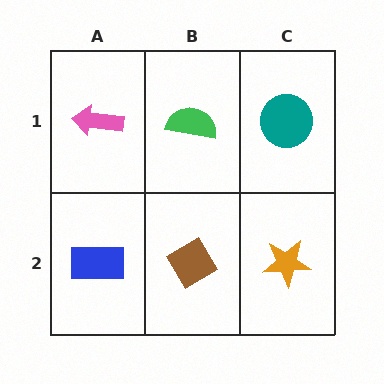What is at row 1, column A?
A pink arrow.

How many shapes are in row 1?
3 shapes.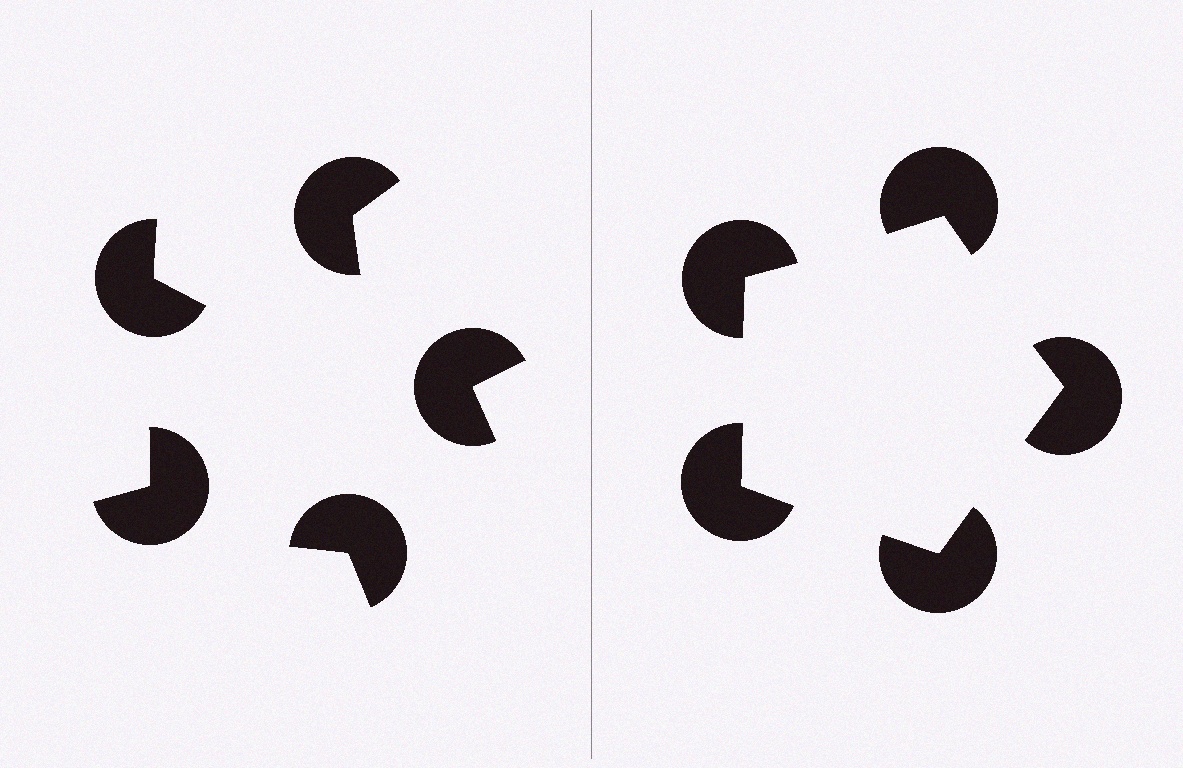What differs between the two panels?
The pac-man discs are positioned identically on both sides; only the wedge orientations differ. On the right they align to a pentagon; on the left they are misaligned.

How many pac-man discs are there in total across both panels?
10 — 5 on each side.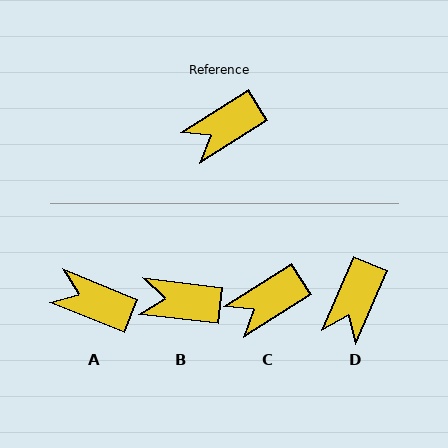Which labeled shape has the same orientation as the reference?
C.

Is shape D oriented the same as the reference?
No, it is off by about 34 degrees.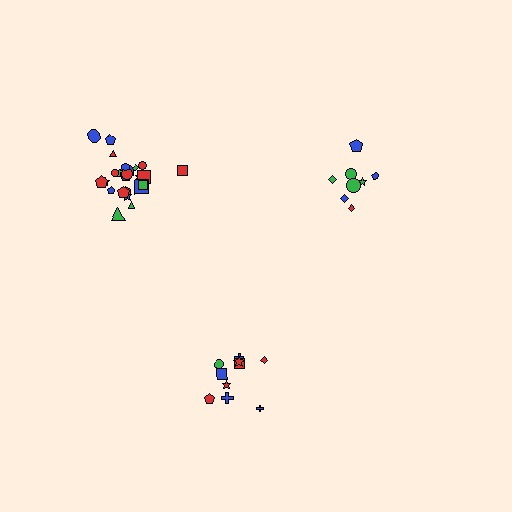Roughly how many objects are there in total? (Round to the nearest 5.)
Roughly 45 objects in total.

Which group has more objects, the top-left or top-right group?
The top-left group.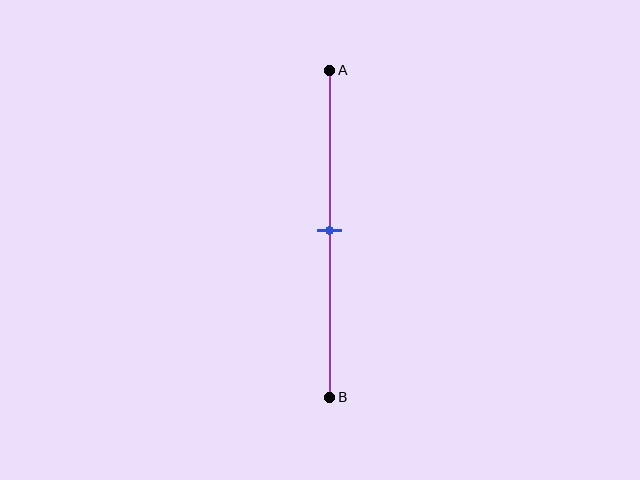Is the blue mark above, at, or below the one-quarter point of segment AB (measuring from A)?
The blue mark is below the one-quarter point of segment AB.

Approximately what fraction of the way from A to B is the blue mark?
The blue mark is approximately 50% of the way from A to B.